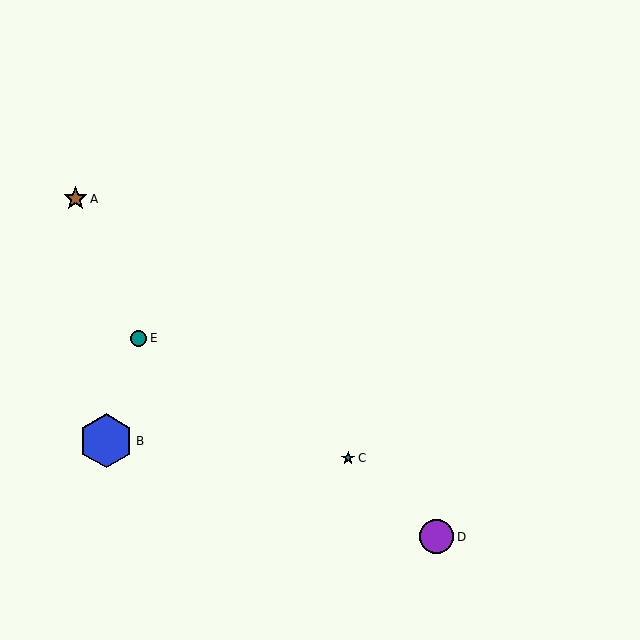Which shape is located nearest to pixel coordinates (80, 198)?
The brown star (labeled A) at (76, 199) is nearest to that location.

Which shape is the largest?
The blue hexagon (labeled B) is the largest.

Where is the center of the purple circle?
The center of the purple circle is at (437, 537).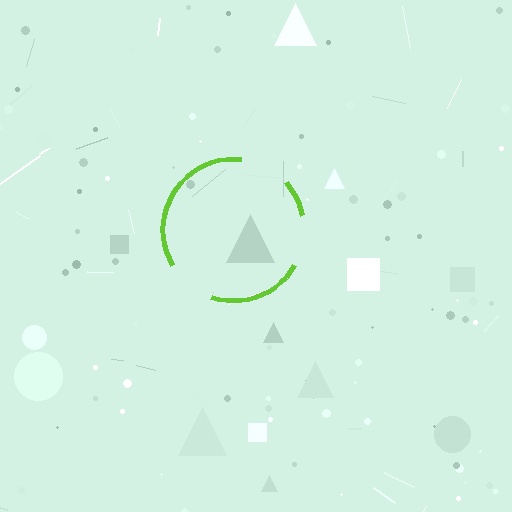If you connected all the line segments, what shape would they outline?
They would outline a circle.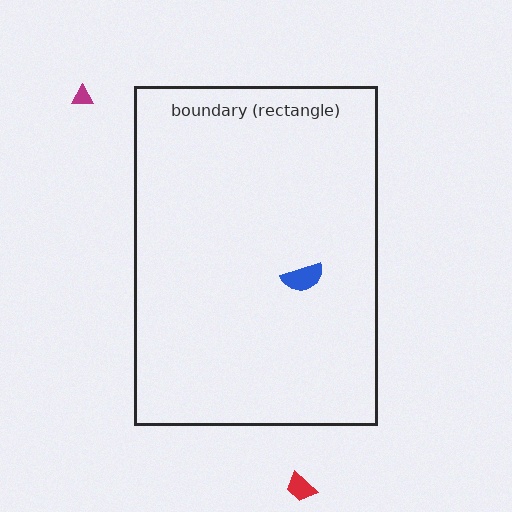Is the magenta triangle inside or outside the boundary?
Outside.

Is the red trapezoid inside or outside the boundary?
Outside.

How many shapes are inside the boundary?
1 inside, 2 outside.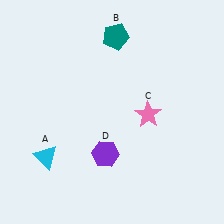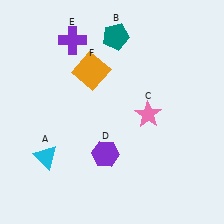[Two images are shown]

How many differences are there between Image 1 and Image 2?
There are 2 differences between the two images.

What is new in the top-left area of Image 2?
A purple cross (E) was added in the top-left area of Image 2.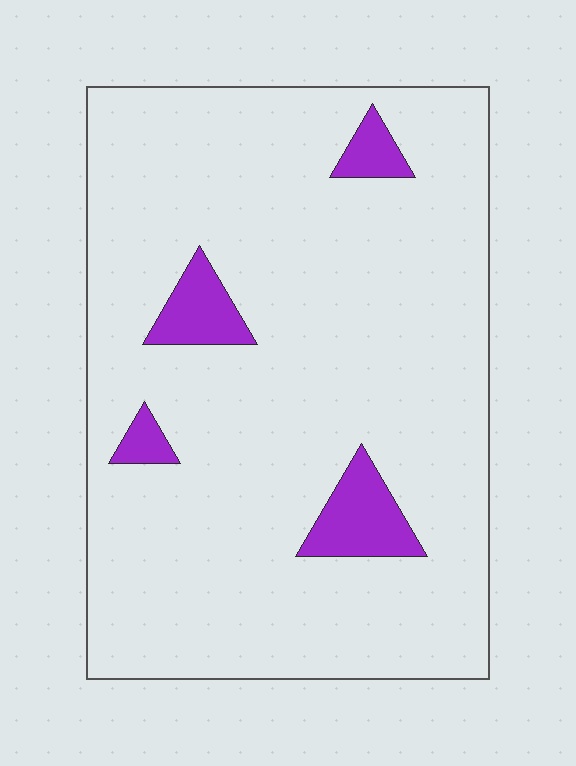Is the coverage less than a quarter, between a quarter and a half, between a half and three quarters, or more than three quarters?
Less than a quarter.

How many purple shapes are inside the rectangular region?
4.